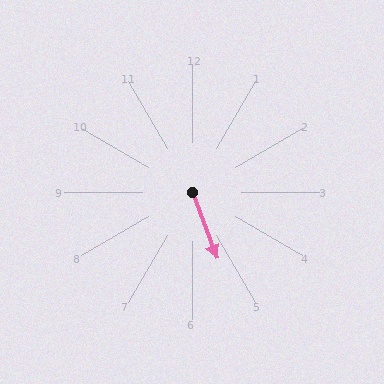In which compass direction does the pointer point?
South.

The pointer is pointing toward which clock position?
Roughly 5 o'clock.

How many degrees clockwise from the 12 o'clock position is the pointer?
Approximately 159 degrees.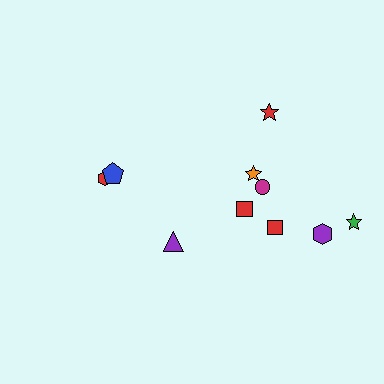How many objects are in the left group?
There are 3 objects.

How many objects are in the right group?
There are 7 objects.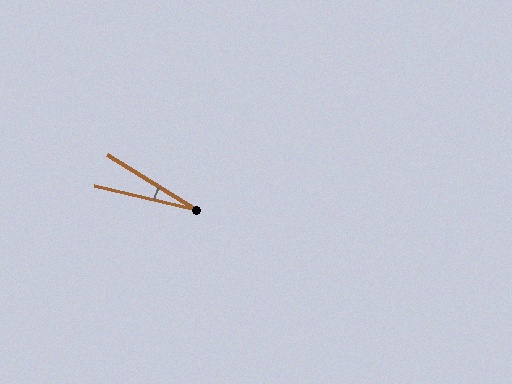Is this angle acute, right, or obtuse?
It is acute.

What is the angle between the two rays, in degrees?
Approximately 19 degrees.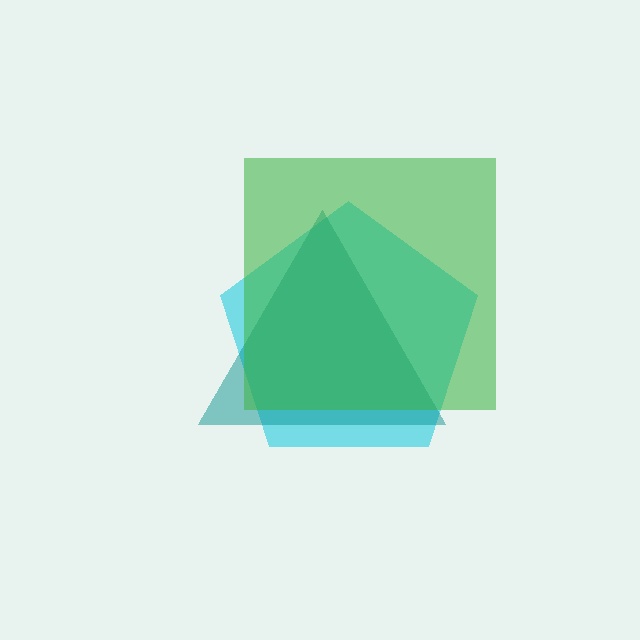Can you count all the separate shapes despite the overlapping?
Yes, there are 3 separate shapes.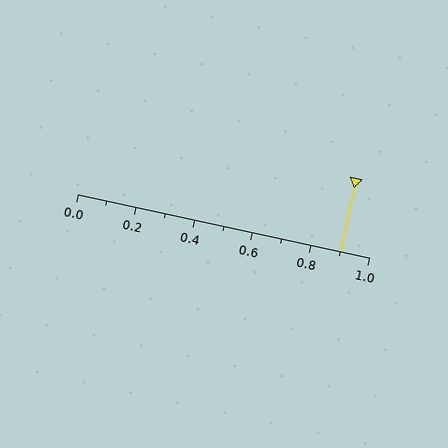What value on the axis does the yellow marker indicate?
The marker indicates approximately 0.9.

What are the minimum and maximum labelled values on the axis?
The axis runs from 0.0 to 1.0.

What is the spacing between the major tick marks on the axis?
The major ticks are spaced 0.2 apart.